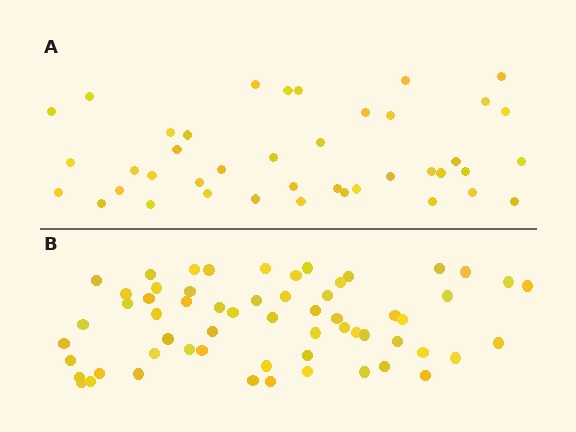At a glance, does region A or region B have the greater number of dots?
Region B (the bottom region) has more dots.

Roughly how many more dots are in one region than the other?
Region B has approximately 20 more dots than region A.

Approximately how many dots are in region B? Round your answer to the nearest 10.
About 60 dots.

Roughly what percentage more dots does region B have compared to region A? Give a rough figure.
About 45% more.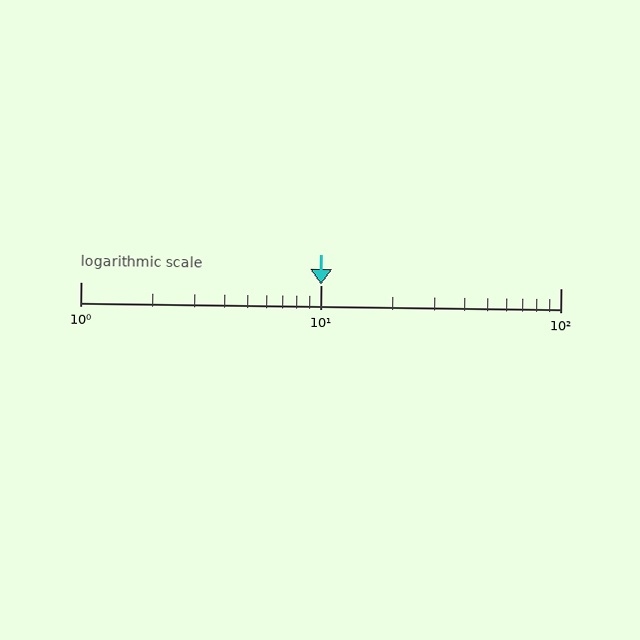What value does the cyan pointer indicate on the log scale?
The pointer indicates approximately 10.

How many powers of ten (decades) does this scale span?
The scale spans 2 decades, from 1 to 100.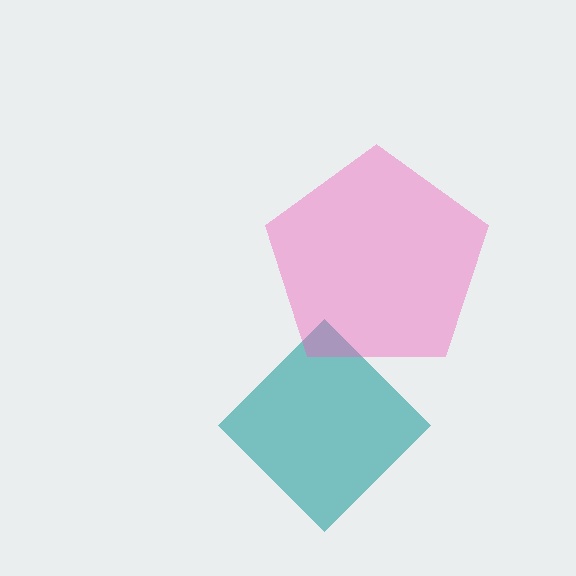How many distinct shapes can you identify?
There are 2 distinct shapes: a teal diamond, a pink pentagon.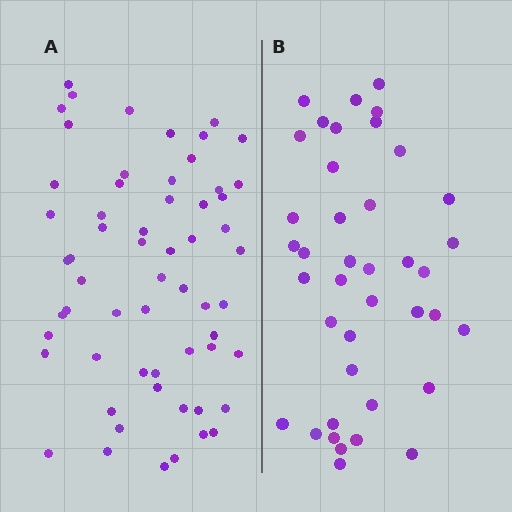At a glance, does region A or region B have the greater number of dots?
Region A (the left region) has more dots.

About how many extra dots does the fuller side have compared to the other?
Region A has approximately 20 more dots than region B.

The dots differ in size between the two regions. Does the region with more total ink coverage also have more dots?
No. Region B has more total ink coverage because its dots are larger, but region A actually contains more individual dots. Total area can be misleading — the number of items is what matters here.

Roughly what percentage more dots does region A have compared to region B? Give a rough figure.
About 50% more.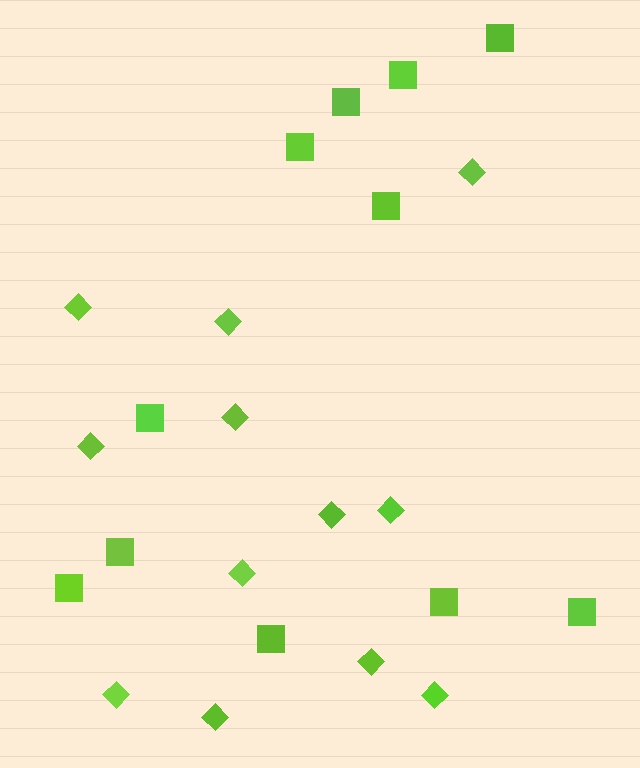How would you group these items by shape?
There are 2 groups: one group of diamonds (12) and one group of squares (11).